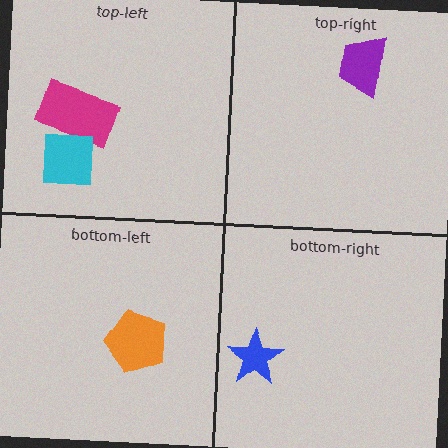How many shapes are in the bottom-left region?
1.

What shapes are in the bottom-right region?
The blue star.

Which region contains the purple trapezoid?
The top-right region.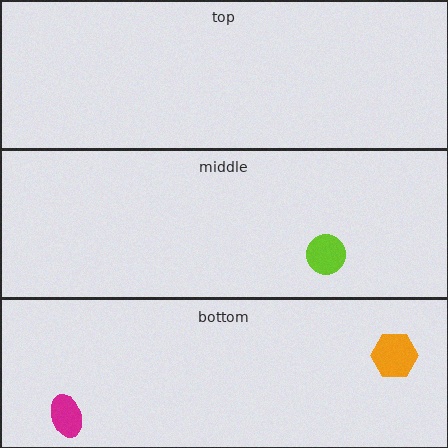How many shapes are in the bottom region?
2.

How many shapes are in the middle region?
1.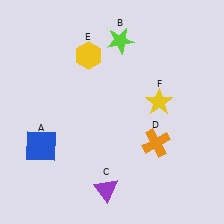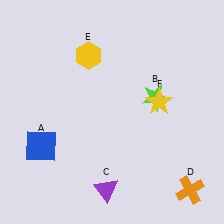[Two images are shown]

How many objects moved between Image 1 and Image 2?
2 objects moved between the two images.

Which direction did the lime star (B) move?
The lime star (B) moved down.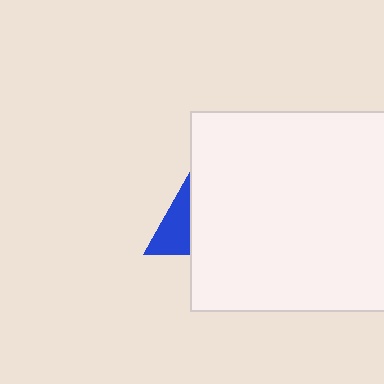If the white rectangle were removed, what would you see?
You would see the complete blue triangle.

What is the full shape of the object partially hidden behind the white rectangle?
The partially hidden object is a blue triangle.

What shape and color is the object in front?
The object in front is a white rectangle.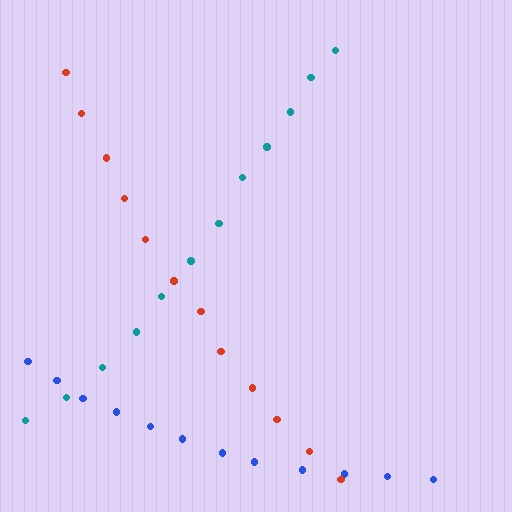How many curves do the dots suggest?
There are 3 distinct paths.